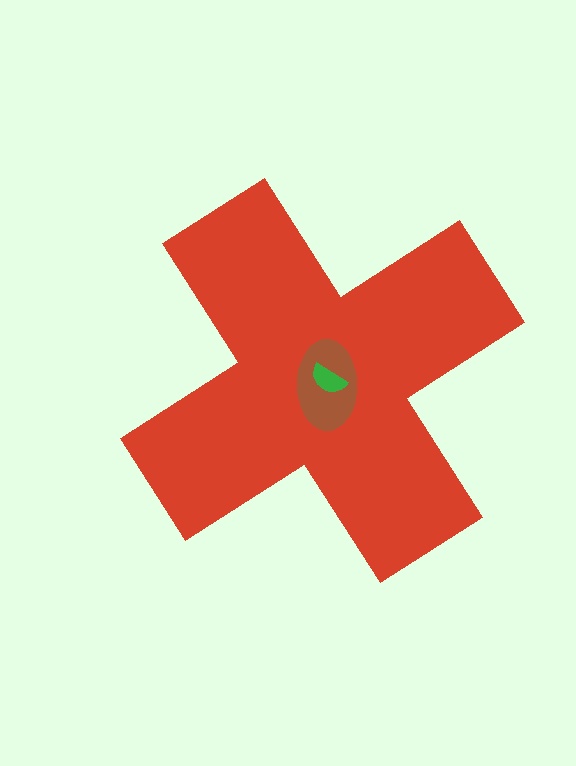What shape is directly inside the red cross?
The brown ellipse.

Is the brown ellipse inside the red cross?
Yes.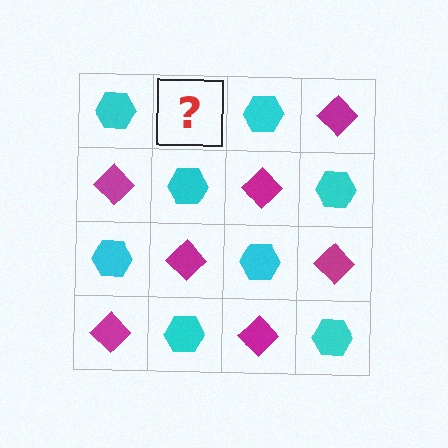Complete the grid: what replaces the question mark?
The question mark should be replaced with a magenta diamond.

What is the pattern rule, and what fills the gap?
The rule is that it alternates cyan hexagon and magenta diamond in a checkerboard pattern. The gap should be filled with a magenta diamond.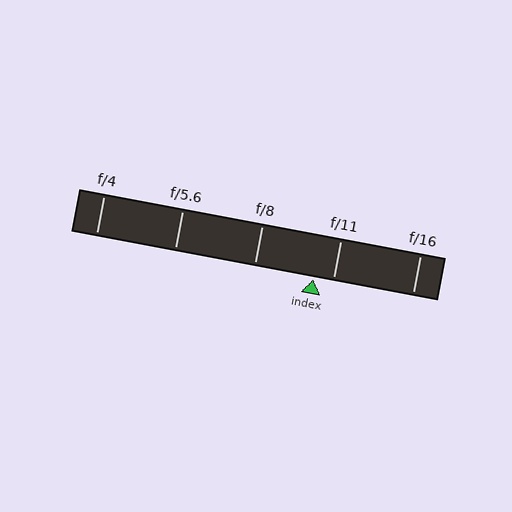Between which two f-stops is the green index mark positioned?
The index mark is between f/8 and f/11.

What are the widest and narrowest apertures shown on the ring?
The widest aperture shown is f/4 and the narrowest is f/16.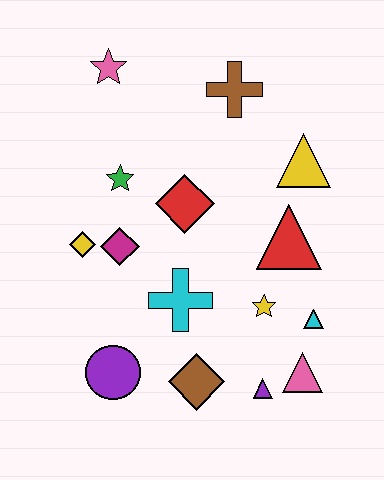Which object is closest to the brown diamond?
The purple triangle is closest to the brown diamond.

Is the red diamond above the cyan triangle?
Yes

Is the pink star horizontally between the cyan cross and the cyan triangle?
No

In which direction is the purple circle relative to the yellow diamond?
The purple circle is below the yellow diamond.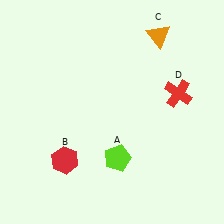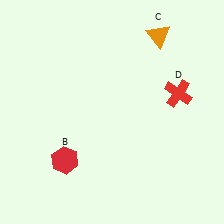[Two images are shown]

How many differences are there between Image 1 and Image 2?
There is 1 difference between the two images.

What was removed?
The lime pentagon (A) was removed in Image 2.